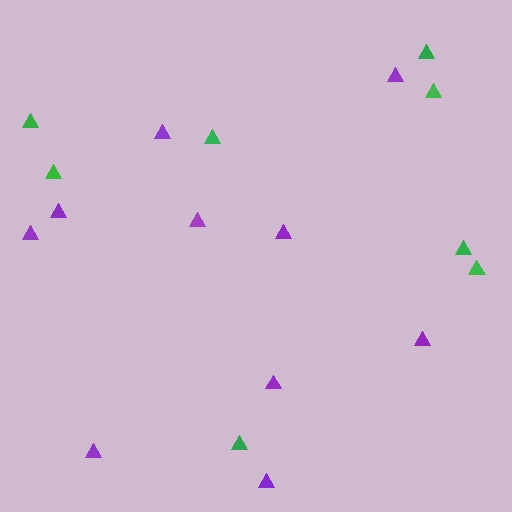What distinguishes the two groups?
There are 2 groups: one group of purple triangles (10) and one group of green triangles (8).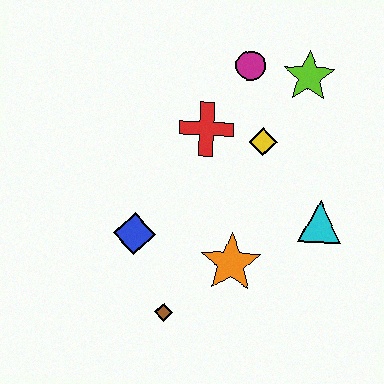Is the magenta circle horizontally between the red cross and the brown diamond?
No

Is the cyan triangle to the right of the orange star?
Yes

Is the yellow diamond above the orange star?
Yes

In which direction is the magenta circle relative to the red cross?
The magenta circle is above the red cross.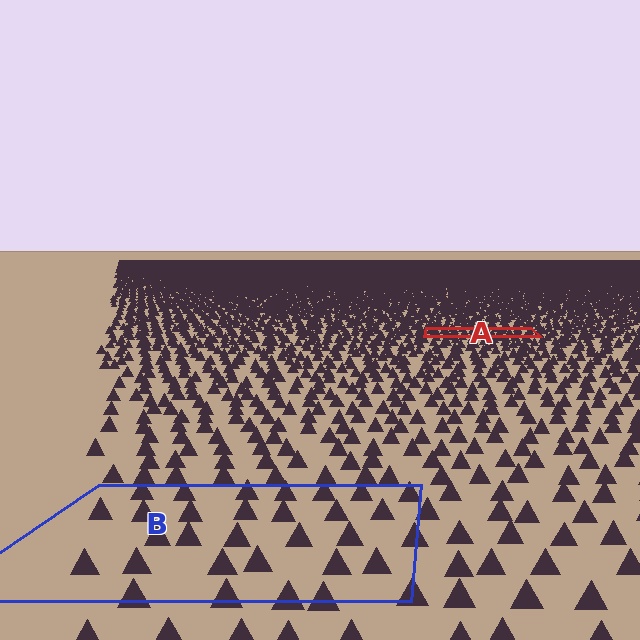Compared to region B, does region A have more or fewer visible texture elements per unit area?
Region A has more texture elements per unit area — they are packed more densely because it is farther away.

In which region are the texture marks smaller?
The texture marks are smaller in region A, because it is farther away.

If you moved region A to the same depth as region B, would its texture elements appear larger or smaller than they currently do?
They would appear larger. At a closer depth, the same texture elements are projected at a bigger on-screen size.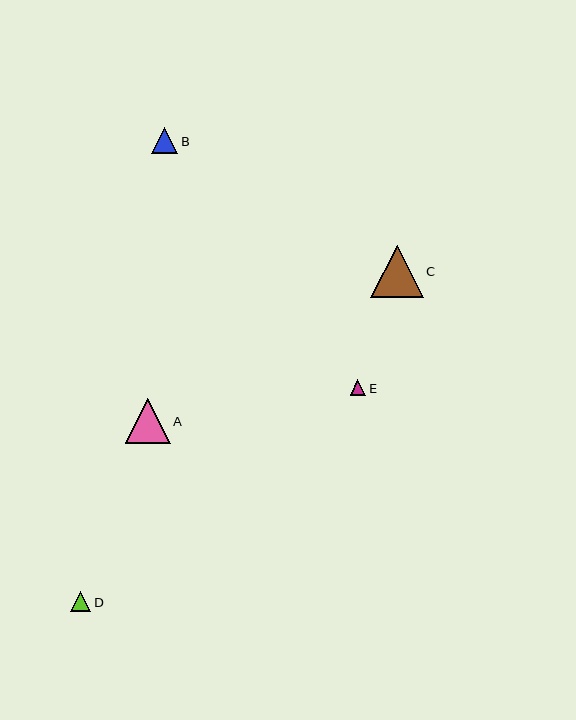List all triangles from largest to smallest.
From largest to smallest: C, A, B, D, E.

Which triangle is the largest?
Triangle C is the largest with a size of approximately 52 pixels.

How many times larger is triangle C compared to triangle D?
Triangle C is approximately 2.6 times the size of triangle D.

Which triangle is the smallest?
Triangle E is the smallest with a size of approximately 15 pixels.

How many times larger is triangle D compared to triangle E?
Triangle D is approximately 1.3 times the size of triangle E.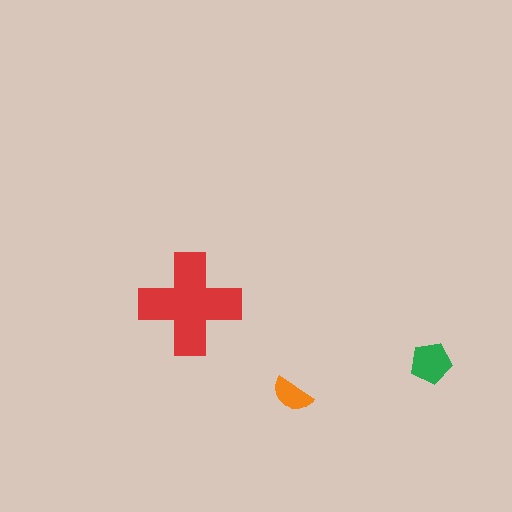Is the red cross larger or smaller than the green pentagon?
Larger.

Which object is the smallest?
The orange semicircle.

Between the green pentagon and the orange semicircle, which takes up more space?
The green pentagon.